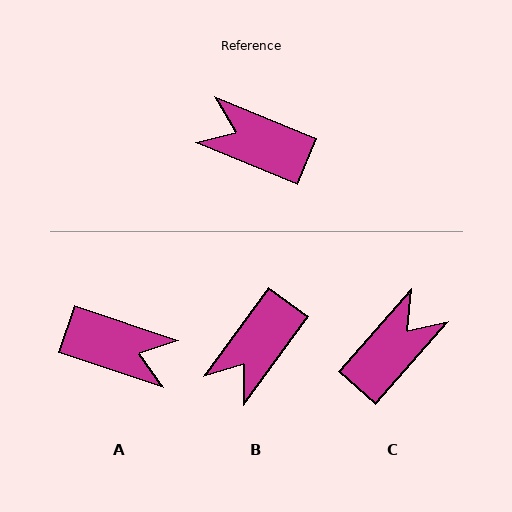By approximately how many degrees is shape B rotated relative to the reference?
Approximately 76 degrees counter-clockwise.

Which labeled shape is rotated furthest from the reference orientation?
A, about 176 degrees away.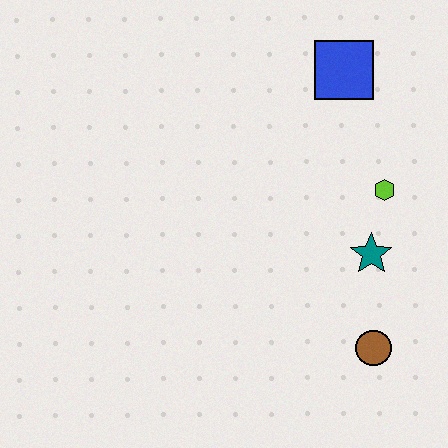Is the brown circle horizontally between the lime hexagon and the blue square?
Yes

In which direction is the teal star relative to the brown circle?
The teal star is above the brown circle.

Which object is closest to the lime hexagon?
The teal star is closest to the lime hexagon.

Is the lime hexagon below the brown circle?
No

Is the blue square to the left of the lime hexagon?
Yes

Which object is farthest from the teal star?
The blue square is farthest from the teal star.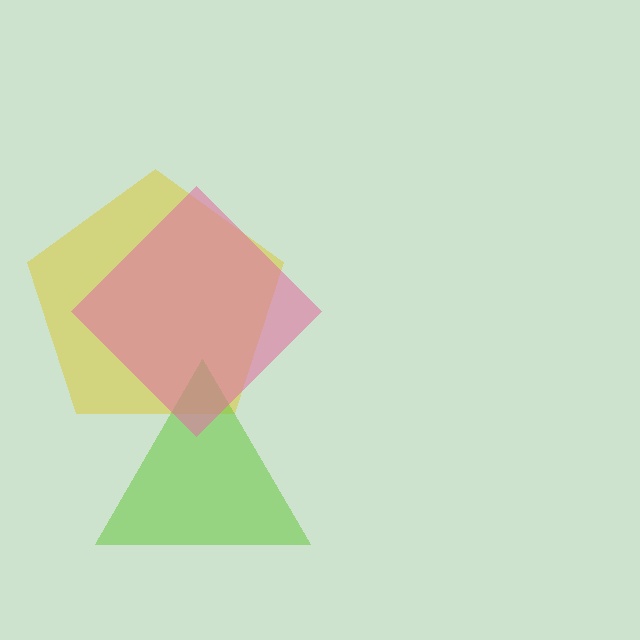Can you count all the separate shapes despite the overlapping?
Yes, there are 3 separate shapes.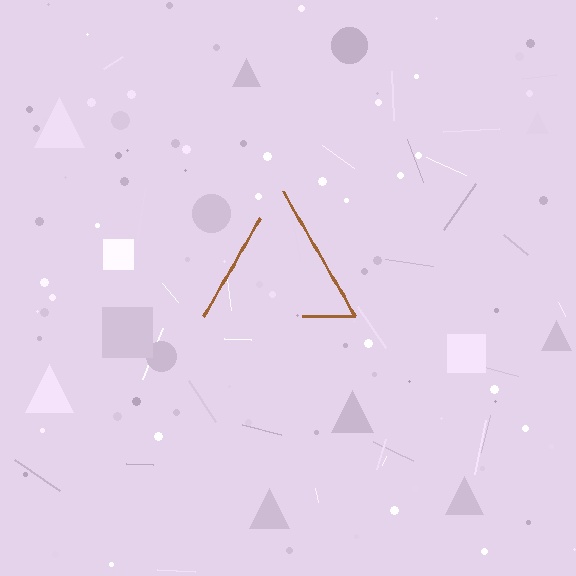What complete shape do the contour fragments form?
The contour fragments form a triangle.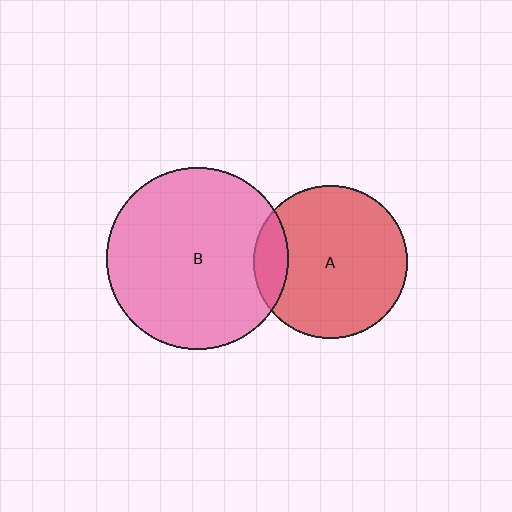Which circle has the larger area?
Circle B (pink).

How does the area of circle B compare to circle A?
Approximately 1.4 times.